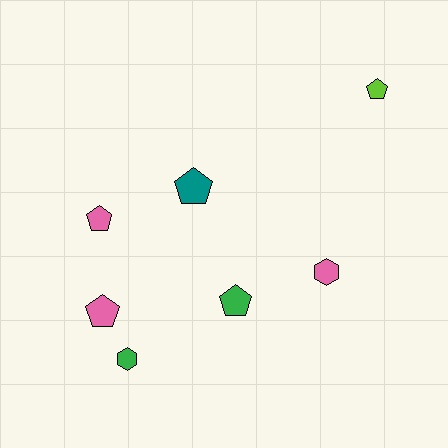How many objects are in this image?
There are 7 objects.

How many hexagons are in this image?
There are 2 hexagons.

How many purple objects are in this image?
There are no purple objects.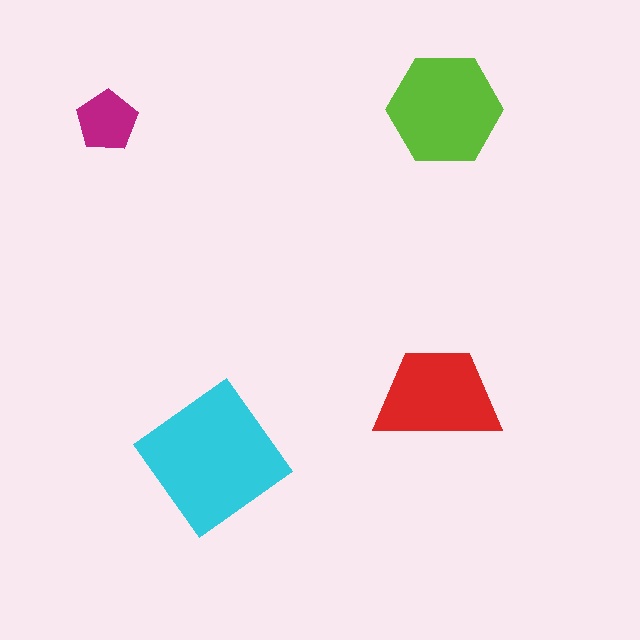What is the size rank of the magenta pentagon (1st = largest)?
4th.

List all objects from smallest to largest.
The magenta pentagon, the red trapezoid, the lime hexagon, the cyan diamond.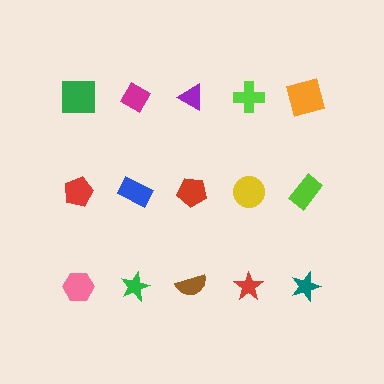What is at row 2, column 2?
A blue rectangle.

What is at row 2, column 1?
A red pentagon.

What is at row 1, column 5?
An orange square.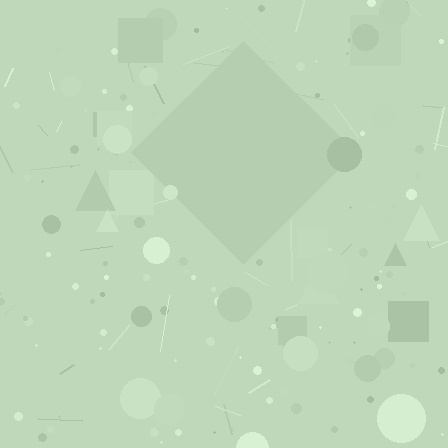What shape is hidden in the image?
A diamond is hidden in the image.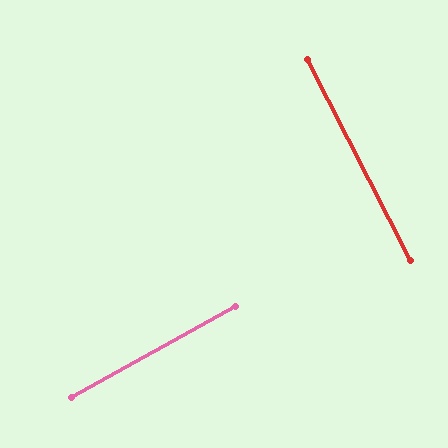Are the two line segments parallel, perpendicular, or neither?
Perpendicular — they meet at approximately 88°.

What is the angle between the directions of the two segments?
Approximately 88 degrees.